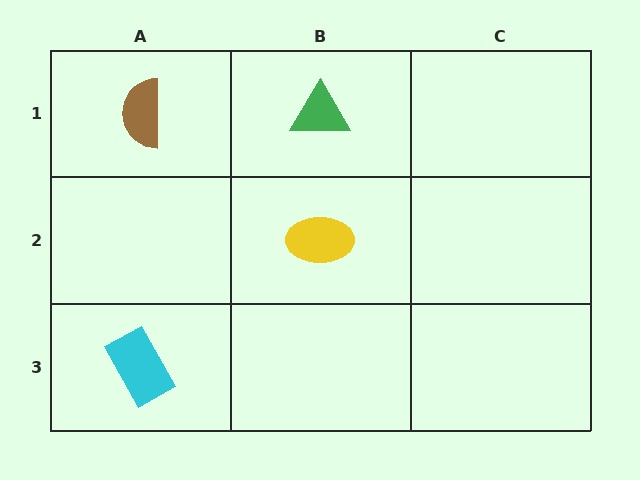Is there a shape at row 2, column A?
No, that cell is empty.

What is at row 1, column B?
A green triangle.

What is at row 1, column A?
A brown semicircle.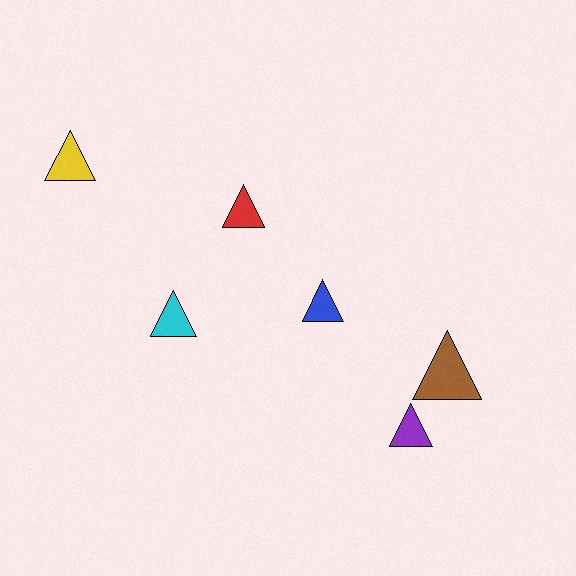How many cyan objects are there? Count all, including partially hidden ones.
There is 1 cyan object.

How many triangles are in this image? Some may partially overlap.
There are 6 triangles.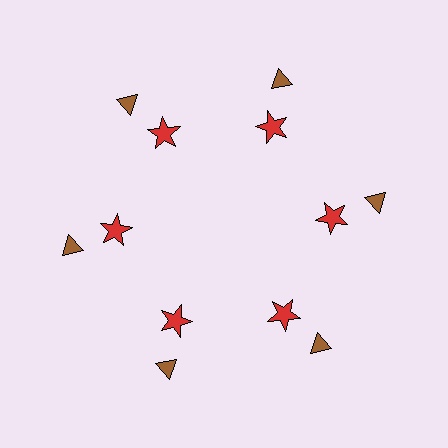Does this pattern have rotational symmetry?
Yes, this pattern has 6-fold rotational symmetry. It looks the same after rotating 60 degrees around the center.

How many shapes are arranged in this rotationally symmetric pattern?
There are 12 shapes, arranged in 6 groups of 2.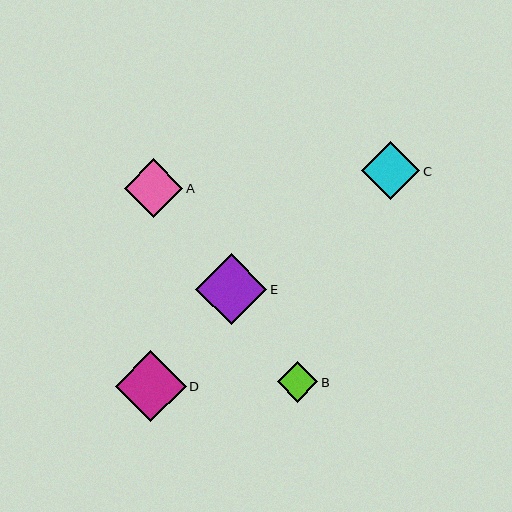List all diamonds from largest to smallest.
From largest to smallest: D, E, A, C, B.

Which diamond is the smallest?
Diamond B is the smallest with a size of approximately 40 pixels.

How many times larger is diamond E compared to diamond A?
Diamond E is approximately 1.2 times the size of diamond A.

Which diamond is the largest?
Diamond D is the largest with a size of approximately 71 pixels.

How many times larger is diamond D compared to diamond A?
Diamond D is approximately 1.2 times the size of diamond A.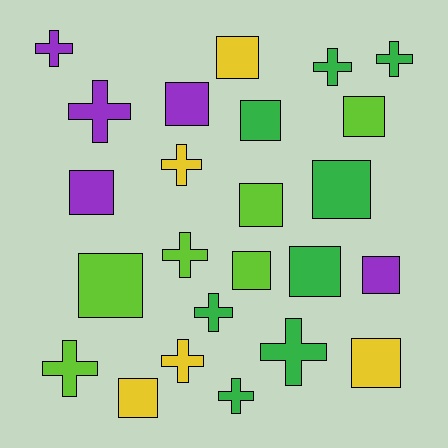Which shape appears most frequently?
Square, with 13 objects.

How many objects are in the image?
There are 24 objects.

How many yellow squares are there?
There are 3 yellow squares.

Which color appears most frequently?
Green, with 8 objects.